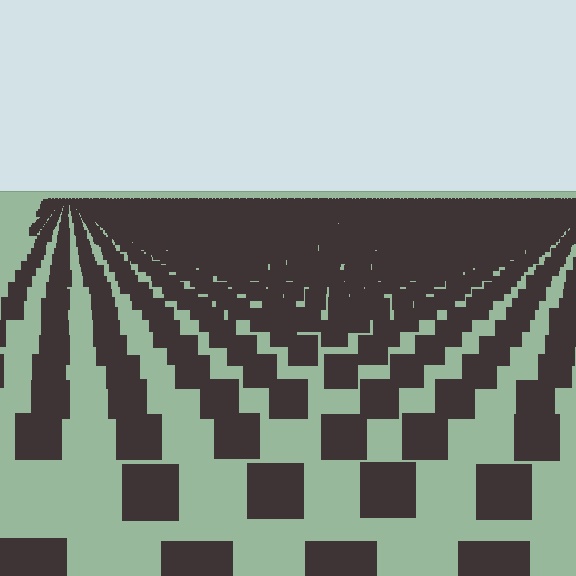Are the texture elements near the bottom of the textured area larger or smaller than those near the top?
Larger. Near the bottom, elements are closer to the viewer and appear at a bigger on-screen size.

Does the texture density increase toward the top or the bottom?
Density increases toward the top.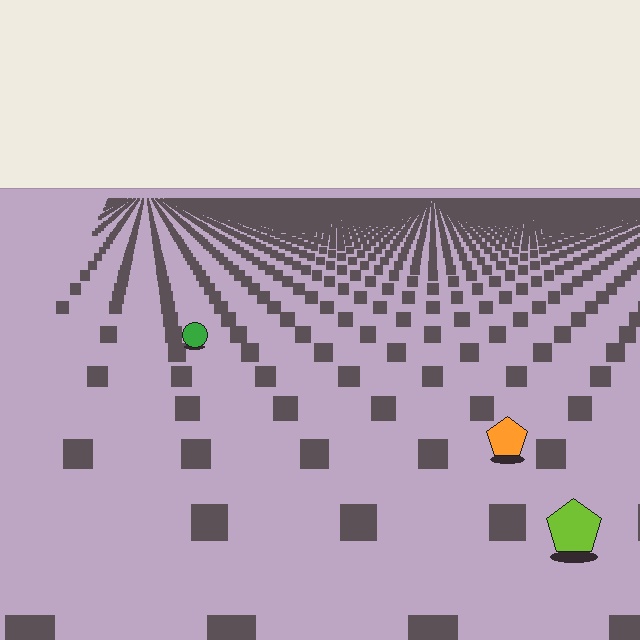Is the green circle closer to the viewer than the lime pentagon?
No. The lime pentagon is closer — you can tell from the texture gradient: the ground texture is coarser near it.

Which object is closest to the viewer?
The lime pentagon is closest. The texture marks near it are larger and more spread out.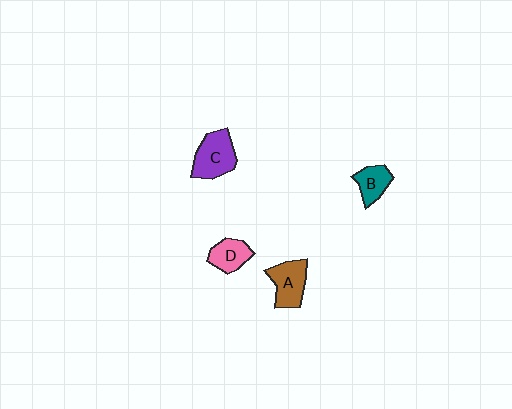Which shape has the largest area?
Shape C (purple).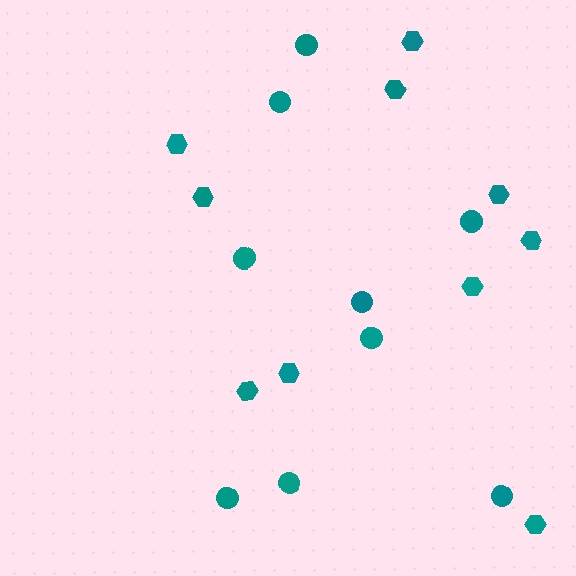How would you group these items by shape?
There are 2 groups: one group of circles (9) and one group of hexagons (10).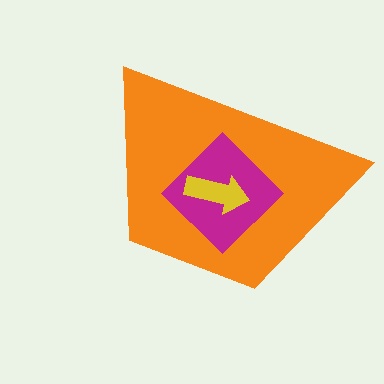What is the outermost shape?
The orange trapezoid.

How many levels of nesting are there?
3.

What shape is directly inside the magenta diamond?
The yellow arrow.